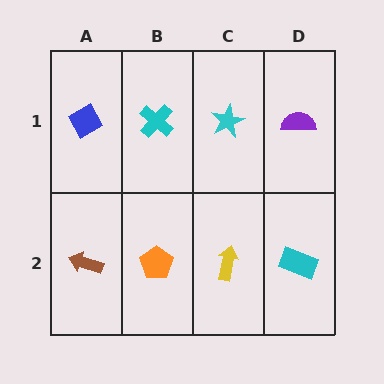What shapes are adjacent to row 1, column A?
A brown arrow (row 2, column A), a cyan cross (row 1, column B).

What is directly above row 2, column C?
A cyan star.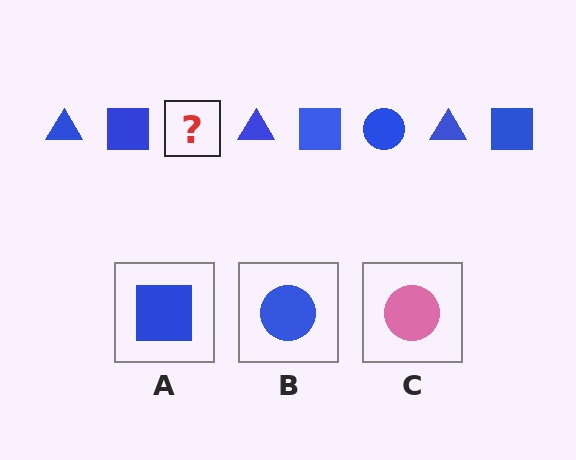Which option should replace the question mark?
Option B.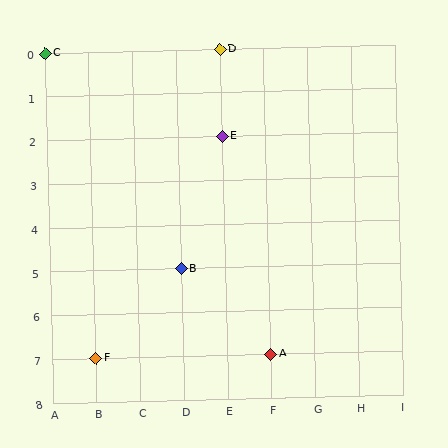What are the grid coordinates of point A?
Point A is at grid coordinates (F, 7).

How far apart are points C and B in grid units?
Points C and B are 3 columns and 5 rows apart (about 5.8 grid units diagonally).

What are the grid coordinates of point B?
Point B is at grid coordinates (D, 5).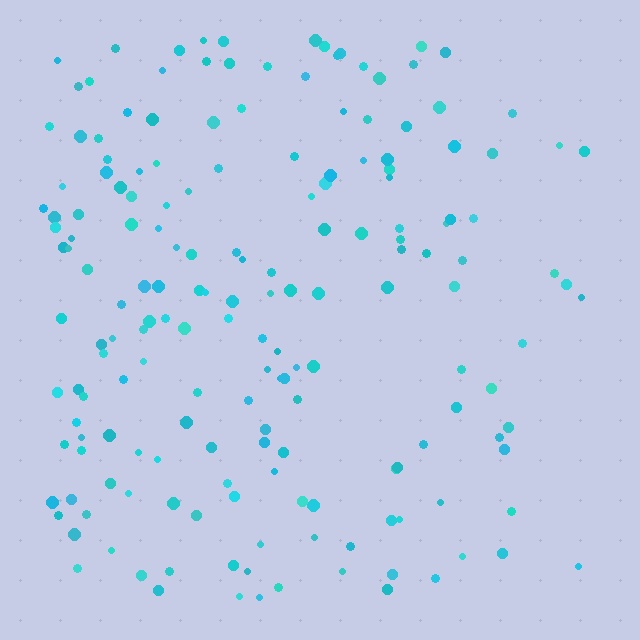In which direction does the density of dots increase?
From right to left, with the left side densest.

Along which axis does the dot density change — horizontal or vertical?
Horizontal.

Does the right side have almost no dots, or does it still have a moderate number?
Still a moderate number, just noticeably fewer than the left.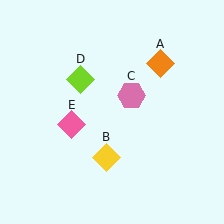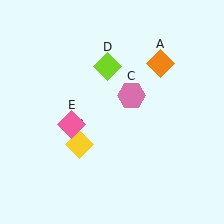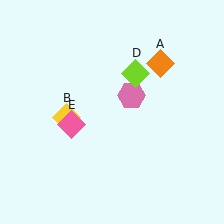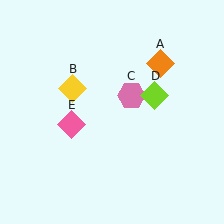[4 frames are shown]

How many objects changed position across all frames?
2 objects changed position: yellow diamond (object B), lime diamond (object D).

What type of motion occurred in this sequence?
The yellow diamond (object B), lime diamond (object D) rotated clockwise around the center of the scene.